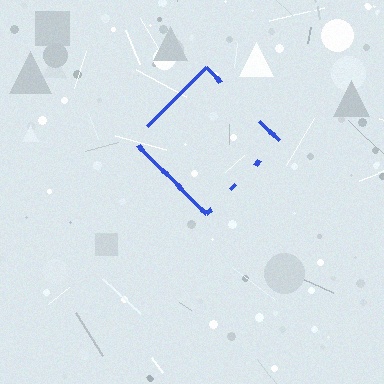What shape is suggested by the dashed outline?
The dashed outline suggests a diamond.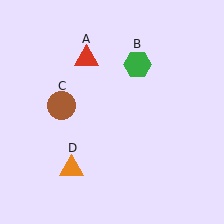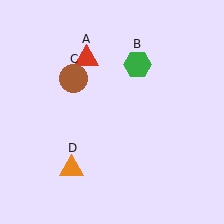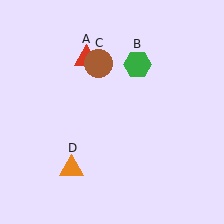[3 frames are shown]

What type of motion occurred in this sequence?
The brown circle (object C) rotated clockwise around the center of the scene.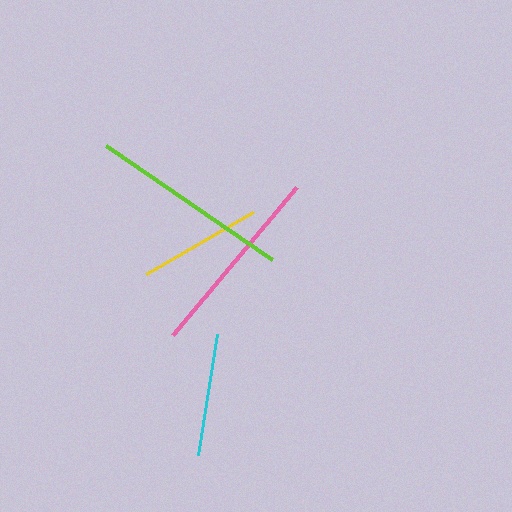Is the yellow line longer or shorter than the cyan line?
The yellow line is longer than the cyan line.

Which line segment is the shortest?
The cyan line is the shortest at approximately 122 pixels.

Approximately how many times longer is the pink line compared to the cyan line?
The pink line is approximately 1.6 times the length of the cyan line.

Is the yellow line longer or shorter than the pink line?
The pink line is longer than the yellow line.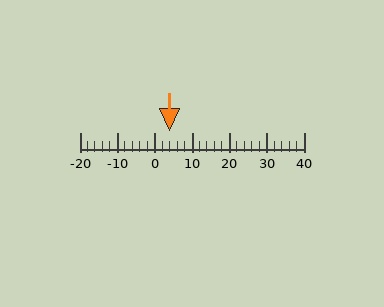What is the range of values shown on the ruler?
The ruler shows values from -20 to 40.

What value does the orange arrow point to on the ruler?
The orange arrow points to approximately 4.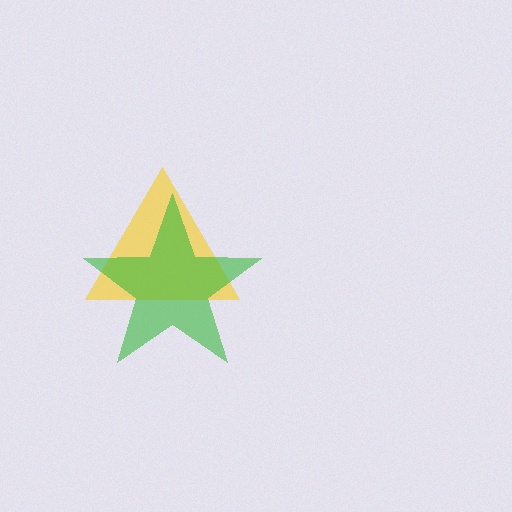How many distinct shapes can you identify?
There are 2 distinct shapes: a yellow triangle, a green star.